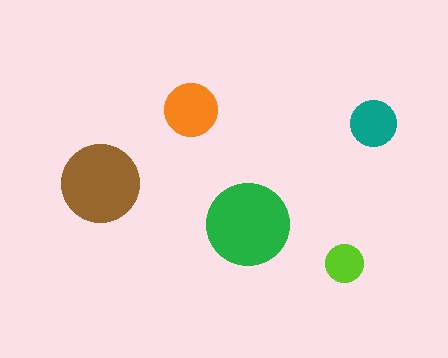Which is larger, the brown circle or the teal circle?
The brown one.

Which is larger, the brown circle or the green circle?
The green one.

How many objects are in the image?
There are 5 objects in the image.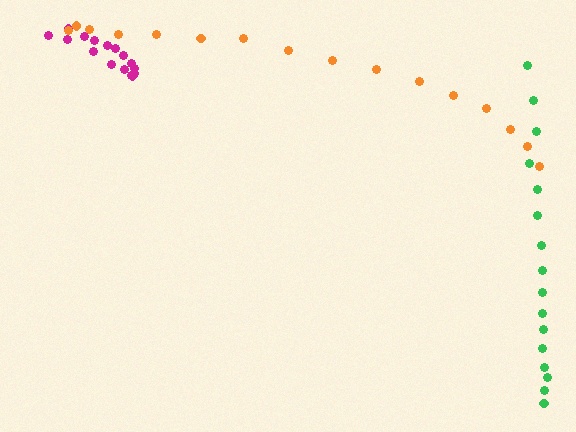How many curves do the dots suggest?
There are 3 distinct paths.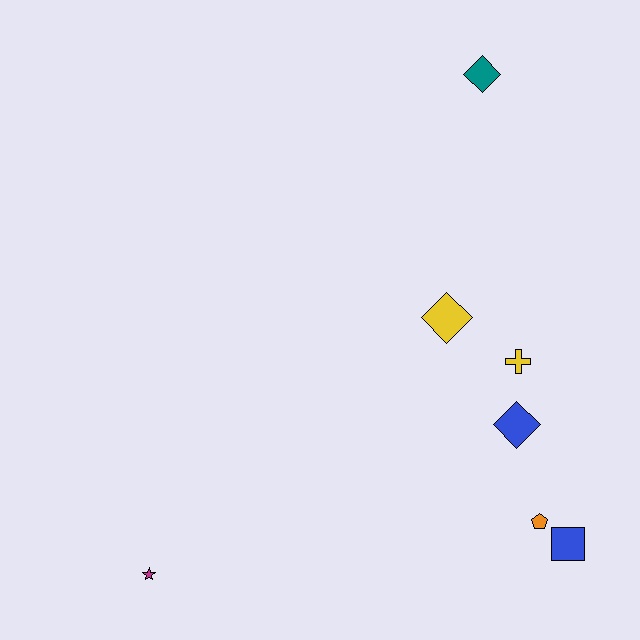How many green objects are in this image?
There are no green objects.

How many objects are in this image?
There are 7 objects.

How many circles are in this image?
There are no circles.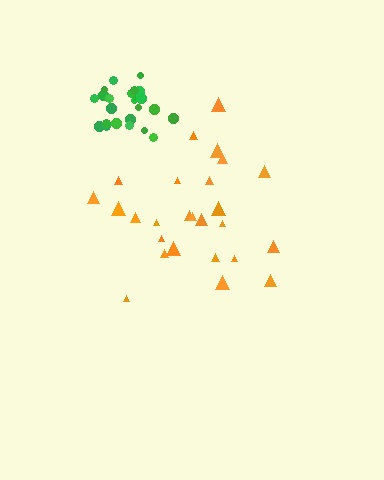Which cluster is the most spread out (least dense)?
Orange.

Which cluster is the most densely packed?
Green.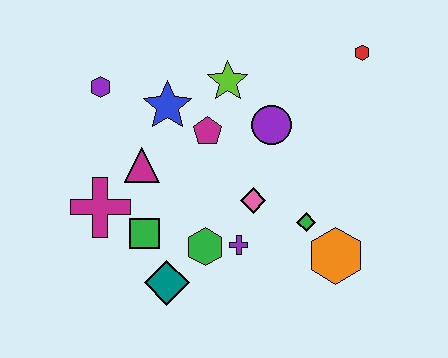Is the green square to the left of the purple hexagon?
No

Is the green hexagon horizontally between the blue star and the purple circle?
Yes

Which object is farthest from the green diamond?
The purple hexagon is farthest from the green diamond.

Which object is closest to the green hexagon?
The purple cross is closest to the green hexagon.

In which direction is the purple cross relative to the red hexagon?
The purple cross is below the red hexagon.